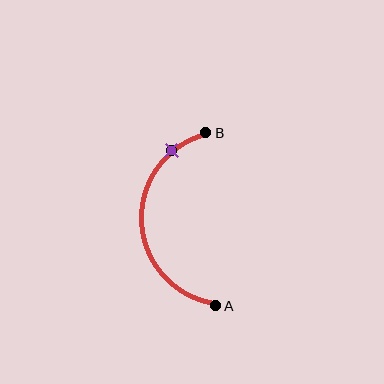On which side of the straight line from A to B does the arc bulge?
The arc bulges to the left of the straight line connecting A and B.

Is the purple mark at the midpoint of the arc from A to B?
No. The purple mark lies on the arc but is closer to endpoint B. The arc midpoint would be at the point on the curve equidistant along the arc from both A and B.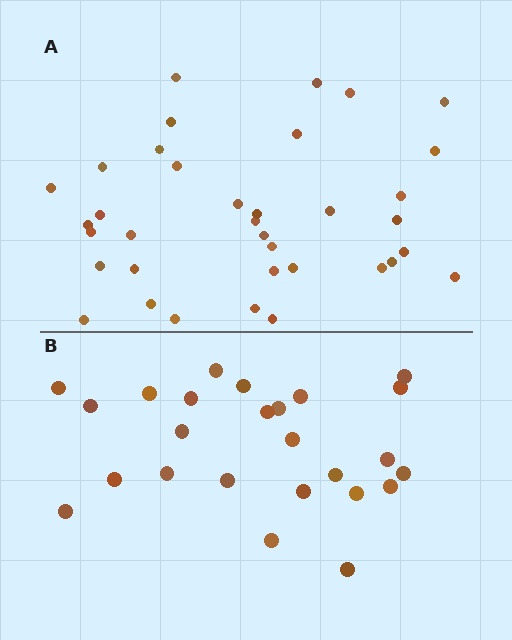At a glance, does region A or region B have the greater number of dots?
Region A (the top region) has more dots.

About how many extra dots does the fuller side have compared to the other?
Region A has roughly 12 or so more dots than region B.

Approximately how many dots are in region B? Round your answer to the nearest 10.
About 20 dots. (The exact count is 25, which rounds to 20.)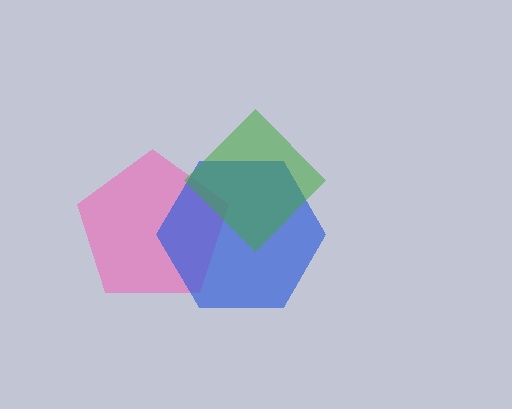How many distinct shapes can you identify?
There are 3 distinct shapes: a pink pentagon, a blue hexagon, a green diamond.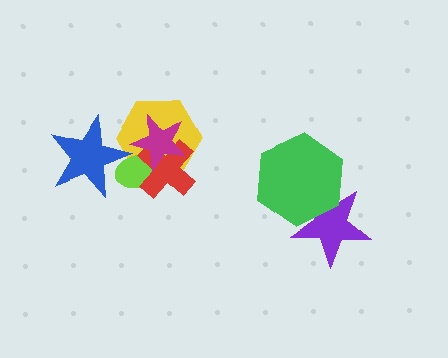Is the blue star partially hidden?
No, no other shape covers it.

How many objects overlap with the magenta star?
3 objects overlap with the magenta star.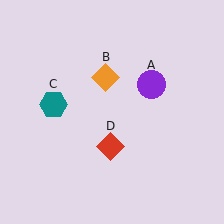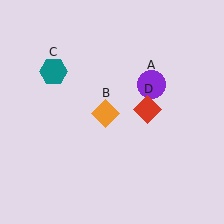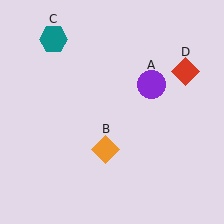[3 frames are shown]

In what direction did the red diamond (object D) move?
The red diamond (object D) moved up and to the right.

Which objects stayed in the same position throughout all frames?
Purple circle (object A) remained stationary.